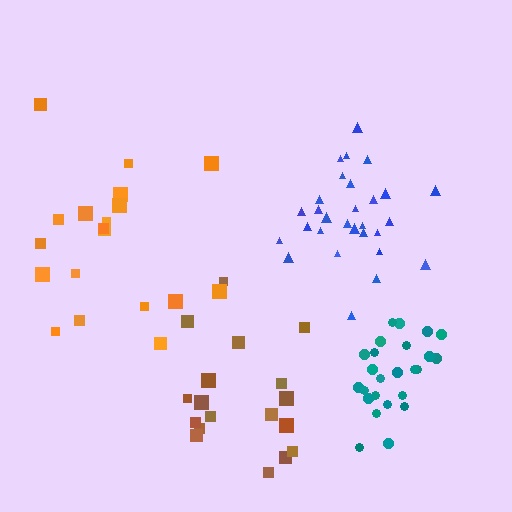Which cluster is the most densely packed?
Teal.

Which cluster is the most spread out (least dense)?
Orange.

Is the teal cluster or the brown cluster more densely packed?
Teal.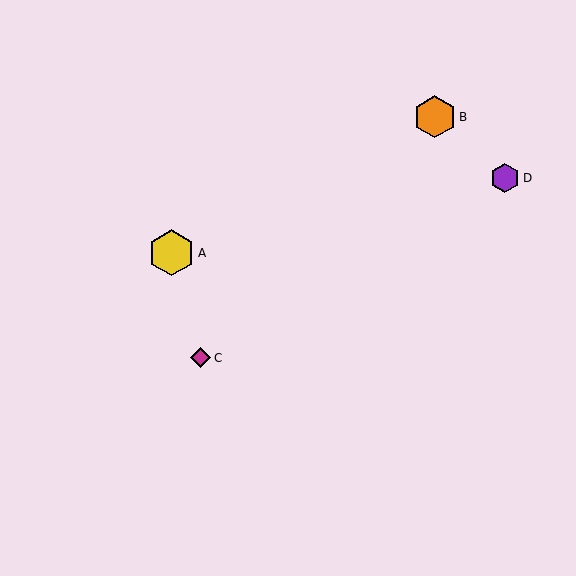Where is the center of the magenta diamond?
The center of the magenta diamond is at (201, 358).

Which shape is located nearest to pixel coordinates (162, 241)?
The yellow hexagon (labeled A) at (172, 253) is nearest to that location.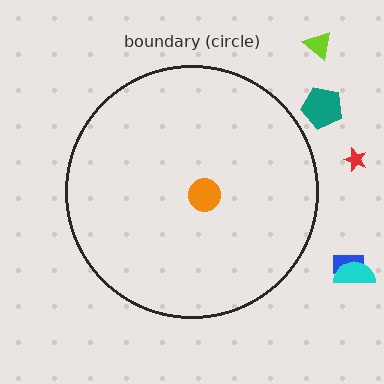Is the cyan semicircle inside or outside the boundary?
Outside.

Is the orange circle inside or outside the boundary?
Inside.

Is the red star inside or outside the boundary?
Outside.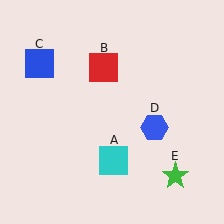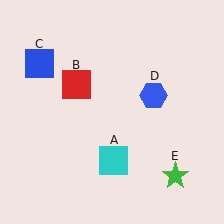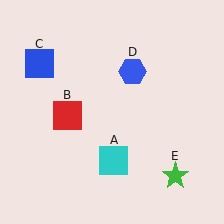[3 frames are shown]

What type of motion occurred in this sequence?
The red square (object B), blue hexagon (object D) rotated counterclockwise around the center of the scene.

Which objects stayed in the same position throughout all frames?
Cyan square (object A) and blue square (object C) and green star (object E) remained stationary.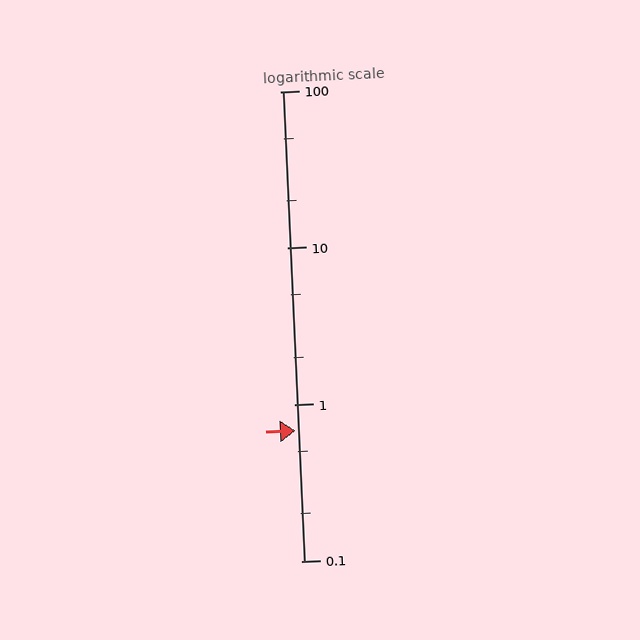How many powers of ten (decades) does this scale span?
The scale spans 3 decades, from 0.1 to 100.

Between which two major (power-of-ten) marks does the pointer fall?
The pointer is between 0.1 and 1.